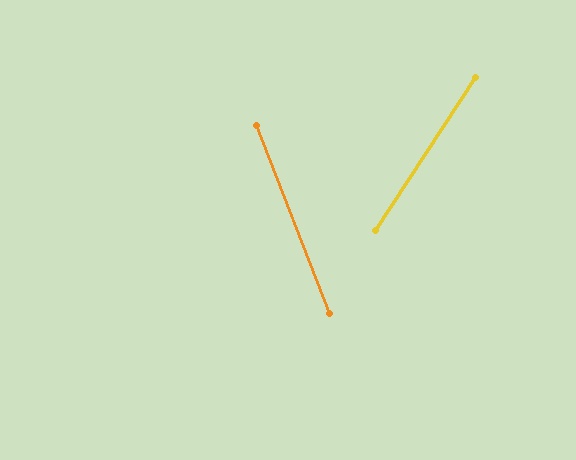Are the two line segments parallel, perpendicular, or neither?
Neither parallel nor perpendicular — they differ by about 54°.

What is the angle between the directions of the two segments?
Approximately 54 degrees.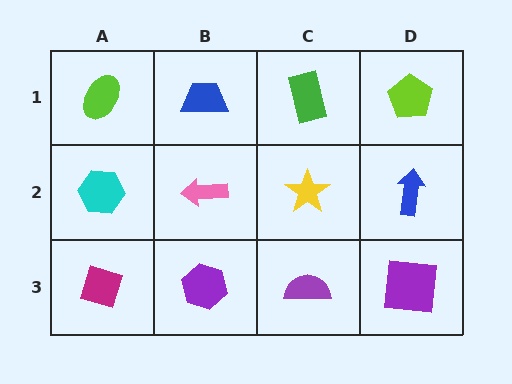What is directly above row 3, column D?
A blue arrow.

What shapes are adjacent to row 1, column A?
A cyan hexagon (row 2, column A), a blue trapezoid (row 1, column B).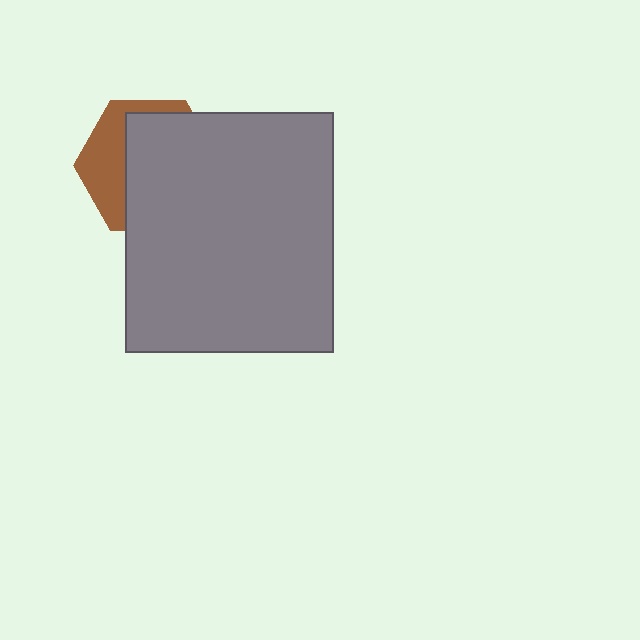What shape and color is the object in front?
The object in front is a gray rectangle.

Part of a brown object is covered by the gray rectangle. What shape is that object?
It is a hexagon.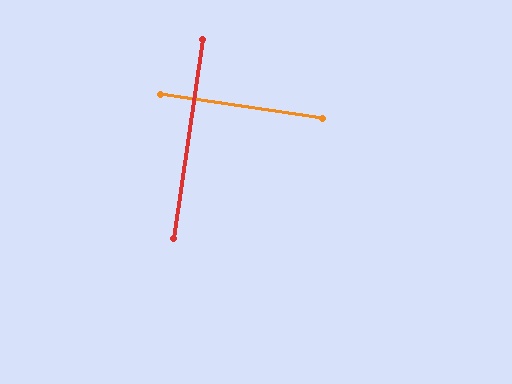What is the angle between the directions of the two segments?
Approximately 90 degrees.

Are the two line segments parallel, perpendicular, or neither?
Perpendicular — they meet at approximately 90°.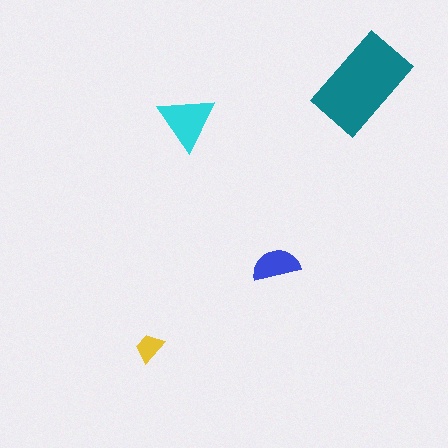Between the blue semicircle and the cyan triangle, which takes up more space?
The cyan triangle.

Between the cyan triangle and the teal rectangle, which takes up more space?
The teal rectangle.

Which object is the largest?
The teal rectangle.